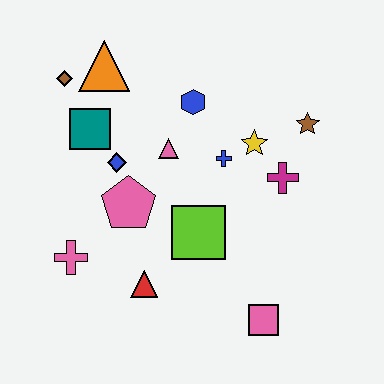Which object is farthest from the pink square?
The brown diamond is farthest from the pink square.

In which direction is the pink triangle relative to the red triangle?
The pink triangle is above the red triangle.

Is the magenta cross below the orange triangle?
Yes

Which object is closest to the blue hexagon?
The pink triangle is closest to the blue hexagon.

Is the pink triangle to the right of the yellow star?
No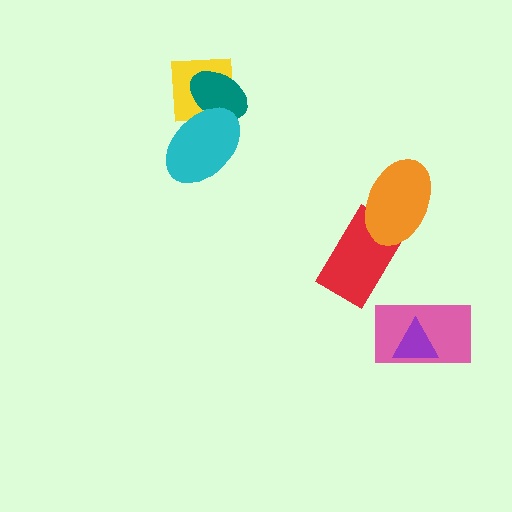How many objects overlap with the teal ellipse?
2 objects overlap with the teal ellipse.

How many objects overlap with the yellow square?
2 objects overlap with the yellow square.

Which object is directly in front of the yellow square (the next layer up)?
The teal ellipse is directly in front of the yellow square.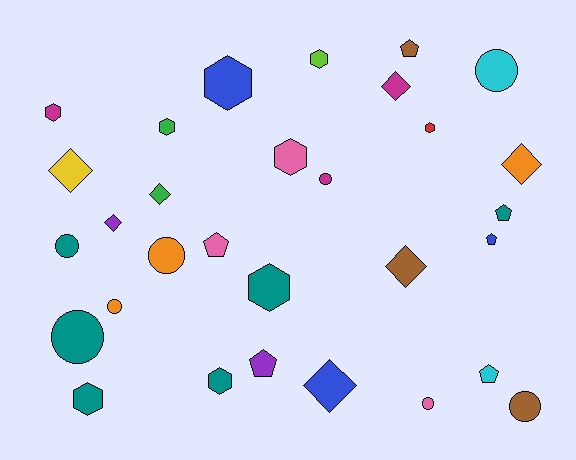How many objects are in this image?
There are 30 objects.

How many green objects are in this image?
There are 2 green objects.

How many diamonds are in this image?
There are 7 diamonds.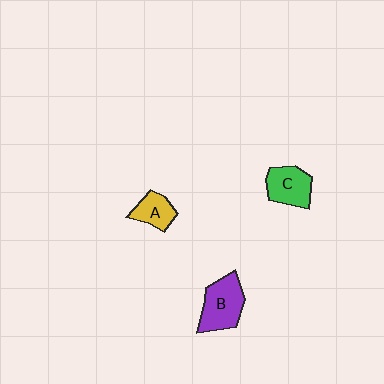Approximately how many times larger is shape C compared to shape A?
Approximately 1.4 times.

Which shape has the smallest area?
Shape A (yellow).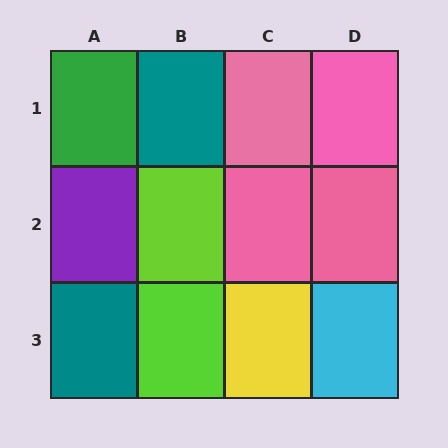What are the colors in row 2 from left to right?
Purple, lime, pink, pink.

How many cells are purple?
1 cell is purple.